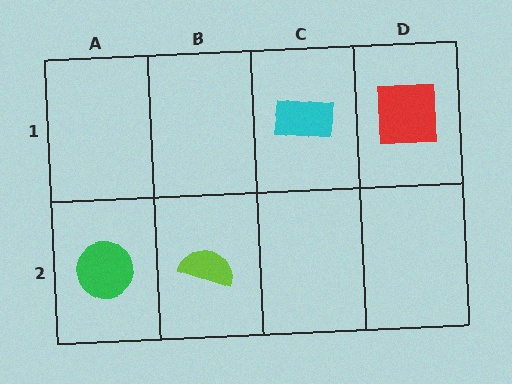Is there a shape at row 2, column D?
No, that cell is empty.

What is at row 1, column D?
A red square.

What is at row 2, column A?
A green circle.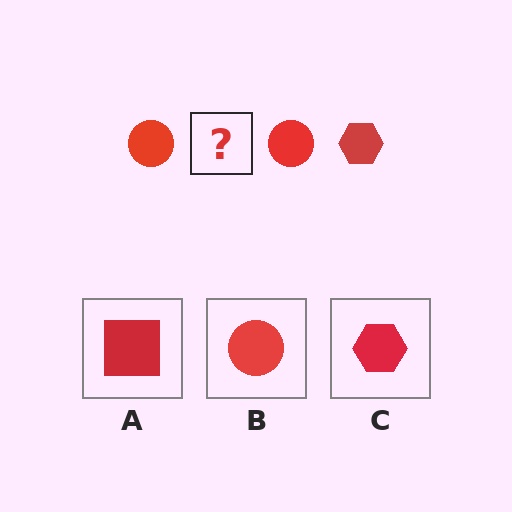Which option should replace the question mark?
Option C.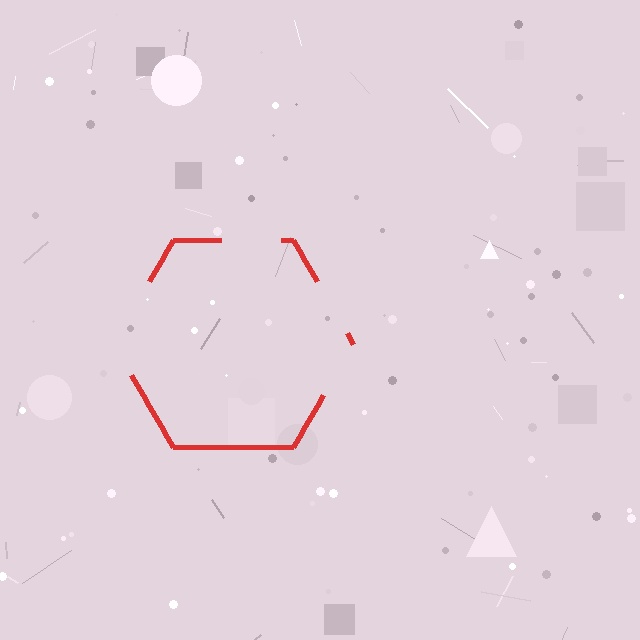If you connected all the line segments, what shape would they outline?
They would outline a hexagon.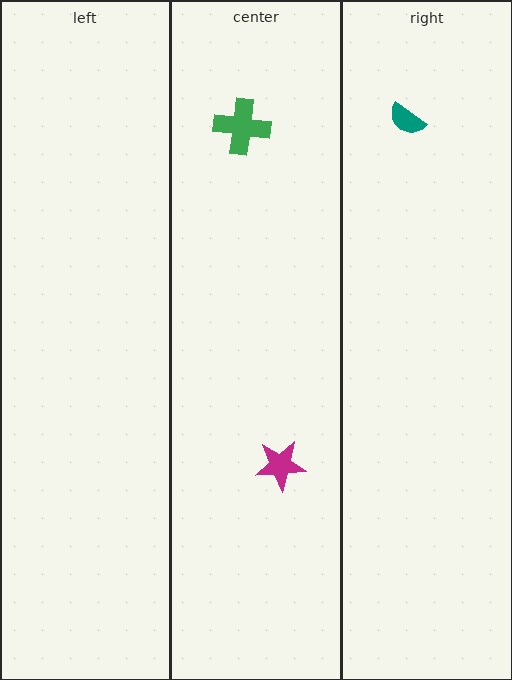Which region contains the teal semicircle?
The right region.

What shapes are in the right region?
The teal semicircle.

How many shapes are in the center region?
2.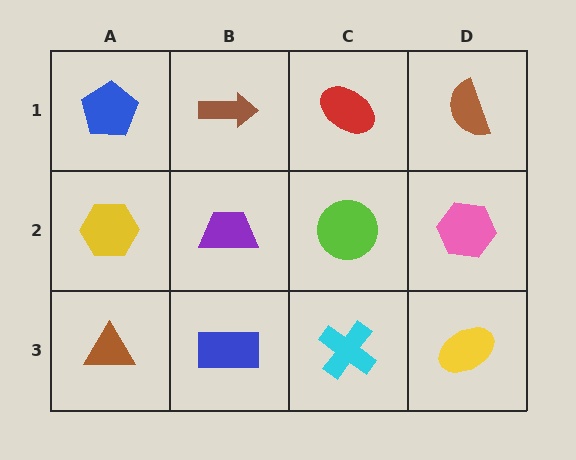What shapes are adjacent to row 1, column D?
A pink hexagon (row 2, column D), a red ellipse (row 1, column C).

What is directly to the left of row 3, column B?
A brown triangle.